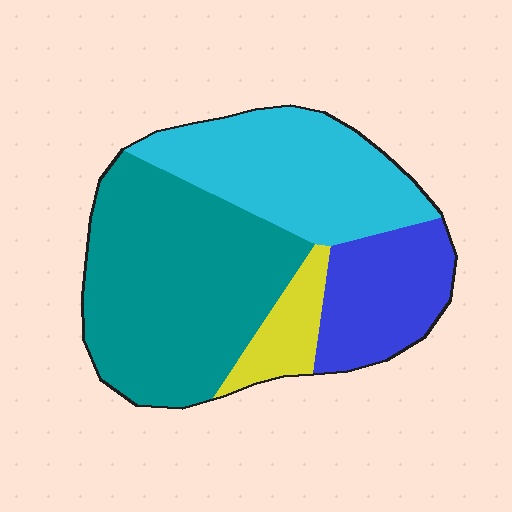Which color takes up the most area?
Teal, at roughly 45%.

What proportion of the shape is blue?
Blue takes up about one sixth (1/6) of the shape.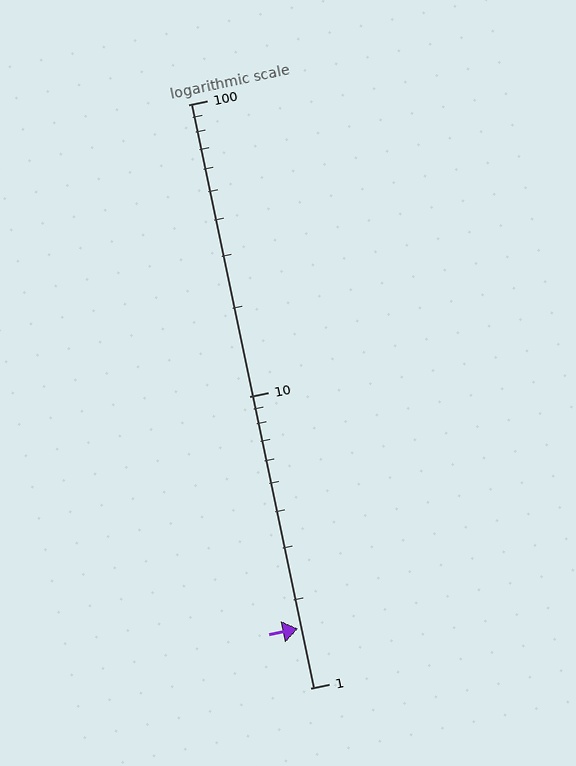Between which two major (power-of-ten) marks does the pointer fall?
The pointer is between 1 and 10.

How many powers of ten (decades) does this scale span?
The scale spans 2 decades, from 1 to 100.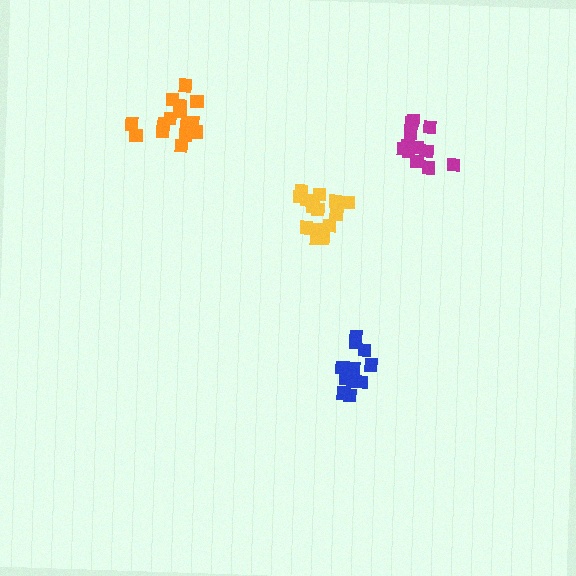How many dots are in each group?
Group 1: 11 dots, Group 2: 15 dots, Group 3: 12 dots, Group 4: 16 dots (54 total).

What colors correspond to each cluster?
The clusters are colored: blue, orange, magenta, yellow.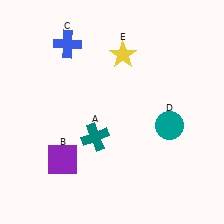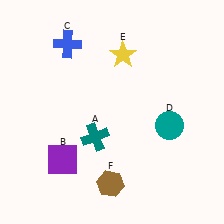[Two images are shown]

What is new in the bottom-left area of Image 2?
A brown hexagon (F) was added in the bottom-left area of Image 2.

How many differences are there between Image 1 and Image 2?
There is 1 difference between the two images.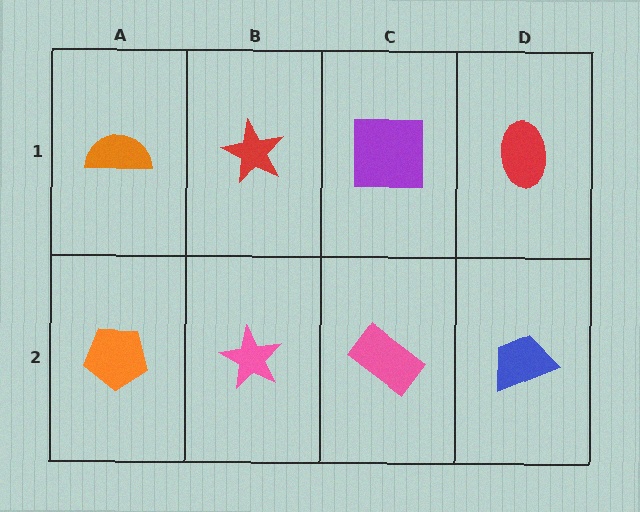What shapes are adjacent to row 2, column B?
A red star (row 1, column B), an orange pentagon (row 2, column A), a pink rectangle (row 2, column C).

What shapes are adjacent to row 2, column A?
An orange semicircle (row 1, column A), a pink star (row 2, column B).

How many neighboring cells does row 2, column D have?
2.